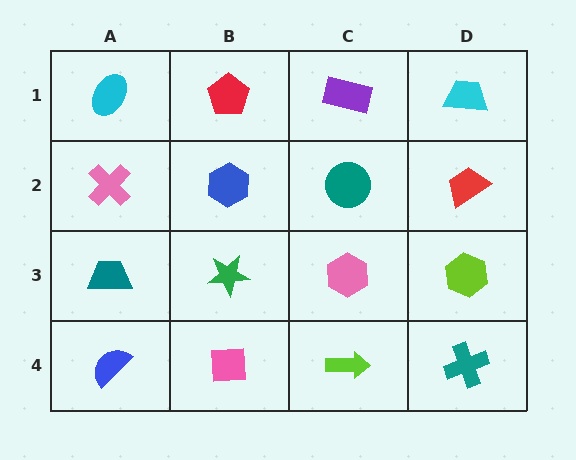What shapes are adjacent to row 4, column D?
A lime hexagon (row 3, column D), a lime arrow (row 4, column C).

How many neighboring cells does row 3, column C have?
4.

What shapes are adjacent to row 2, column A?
A cyan ellipse (row 1, column A), a teal trapezoid (row 3, column A), a blue hexagon (row 2, column B).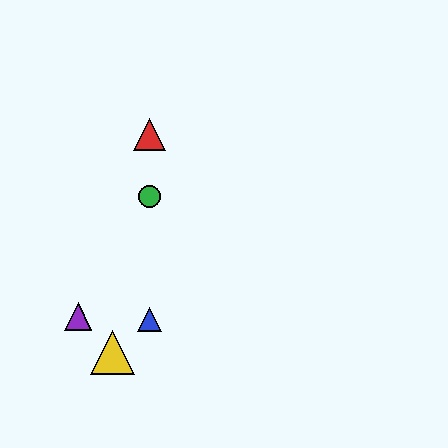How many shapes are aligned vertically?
3 shapes (the red triangle, the blue triangle, the green circle) are aligned vertically.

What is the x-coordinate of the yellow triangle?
The yellow triangle is at x≈113.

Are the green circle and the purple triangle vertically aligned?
No, the green circle is at x≈149 and the purple triangle is at x≈78.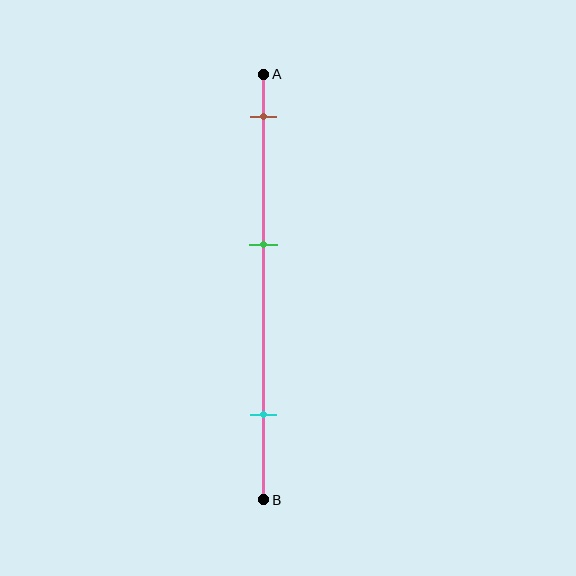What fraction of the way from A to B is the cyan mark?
The cyan mark is approximately 80% (0.8) of the way from A to B.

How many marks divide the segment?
There are 3 marks dividing the segment.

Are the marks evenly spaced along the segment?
Yes, the marks are approximately evenly spaced.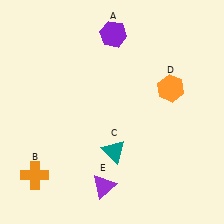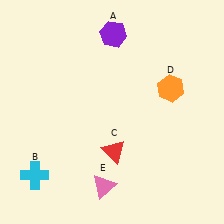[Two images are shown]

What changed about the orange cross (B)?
In Image 1, B is orange. In Image 2, it changed to cyan.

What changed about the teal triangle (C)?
In Image 1, C is teal. In Image 2, it changed to red.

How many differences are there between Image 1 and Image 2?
There are 3 differences between the two images.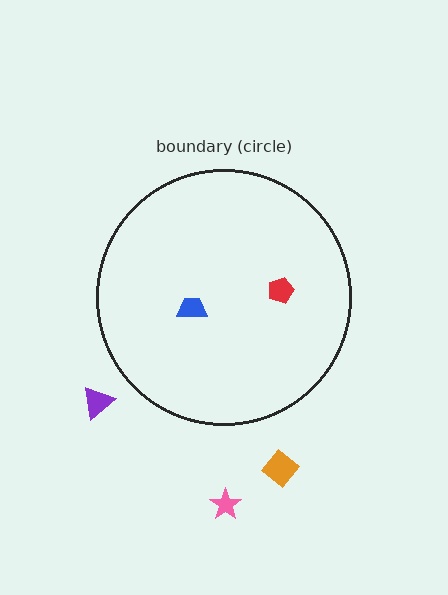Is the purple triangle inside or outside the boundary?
Outside.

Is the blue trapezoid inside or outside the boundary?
Inside.